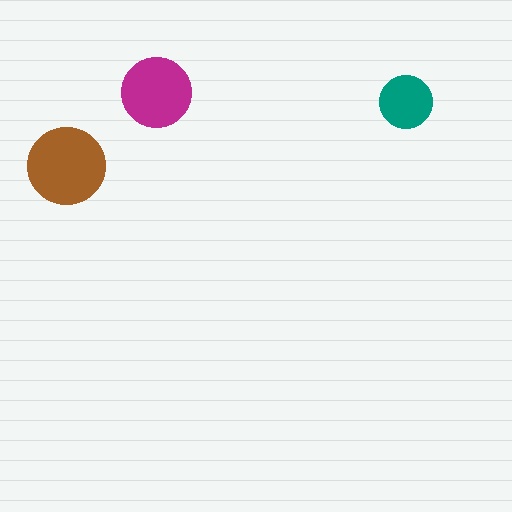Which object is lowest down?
The brown circle is bottommost.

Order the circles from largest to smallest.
the brown one, the magenta one, the teal one.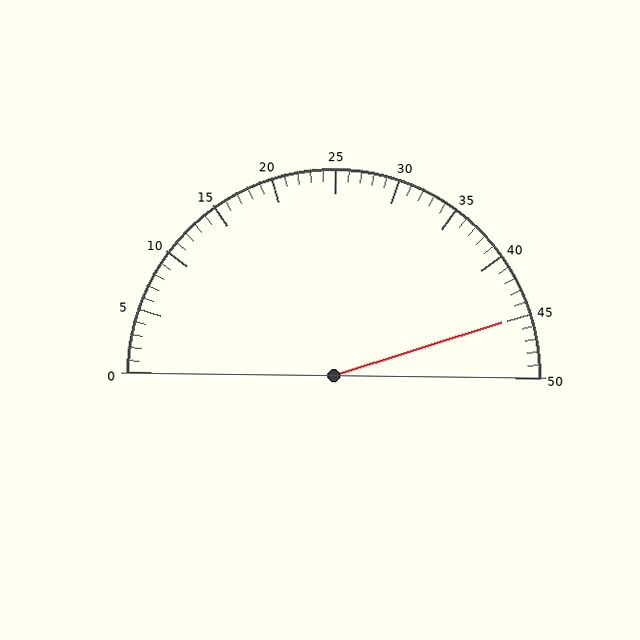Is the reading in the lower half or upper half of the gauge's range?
The reading is in the upper half of the range (0 to 50).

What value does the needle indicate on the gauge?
The needle indicates approximately 45.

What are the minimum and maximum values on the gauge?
The gauge ranges from 0 to 50.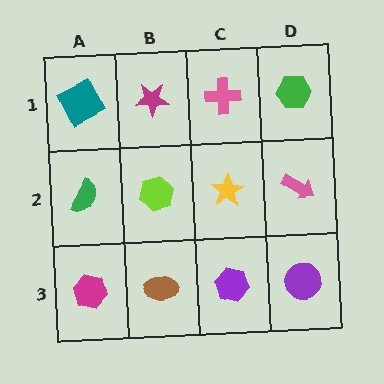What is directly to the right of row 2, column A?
A lime hexagon.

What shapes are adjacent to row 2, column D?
A green hexagon (row 1, column D), a purple circle (row 3, column D), a yellow star (row 2, column C).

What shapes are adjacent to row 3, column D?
A pink arrow (row 2, column D), a purple hexagon (row 3, column C).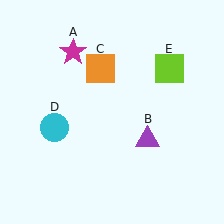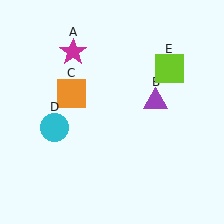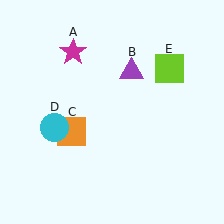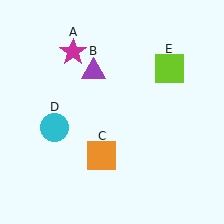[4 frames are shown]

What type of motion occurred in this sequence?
The purple triangle (object B), orange square (object C) rotated counterclockwise around the center of the scene.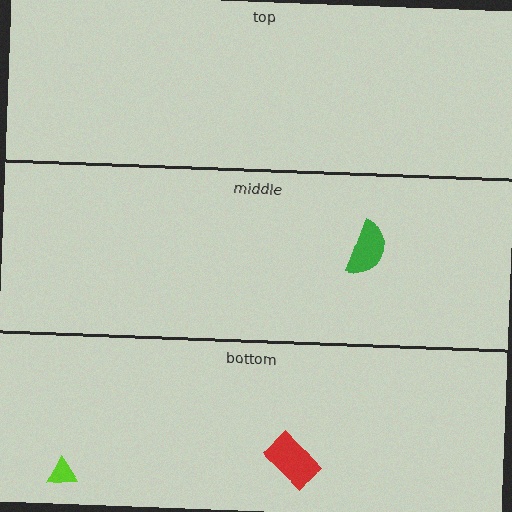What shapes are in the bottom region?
The red rectangle, the lime triangle.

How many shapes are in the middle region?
1.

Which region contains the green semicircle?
The middle region.